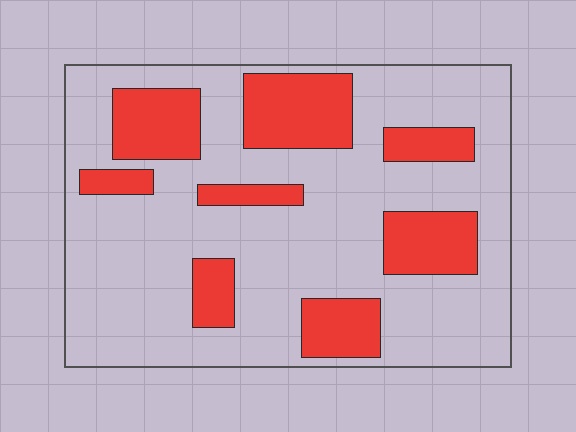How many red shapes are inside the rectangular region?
8.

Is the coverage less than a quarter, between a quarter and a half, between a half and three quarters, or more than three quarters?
Between a quarter and a half.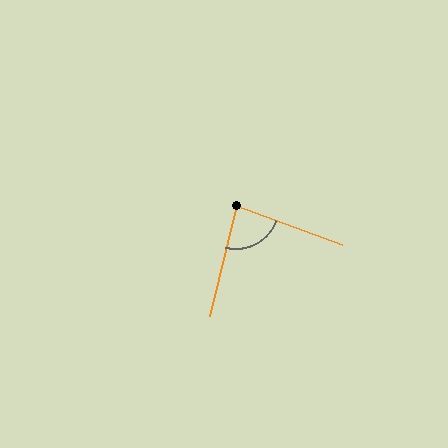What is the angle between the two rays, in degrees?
Approximately 84 degrees.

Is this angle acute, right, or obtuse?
It is acute.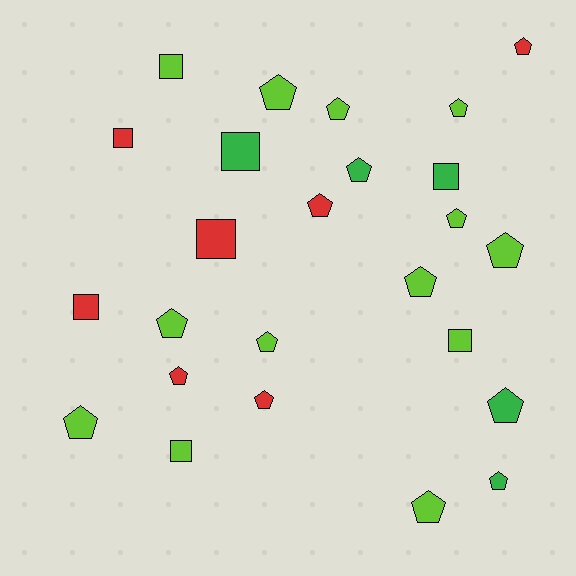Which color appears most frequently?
Lime, with 13 objects.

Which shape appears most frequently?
Pentagon, with 17 objects.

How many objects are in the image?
There are 25 objects.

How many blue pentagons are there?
There are no blue pentagons.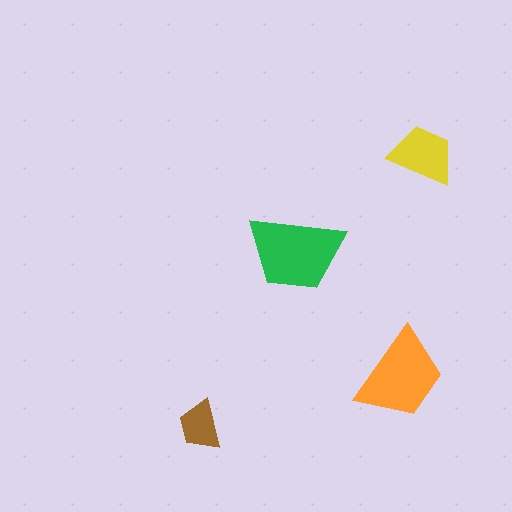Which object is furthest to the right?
The yellow trapezoid is rightmost.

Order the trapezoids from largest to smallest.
the green one, the orange one, the yellow one, the brown one.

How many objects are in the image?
There are 4 objects in the image.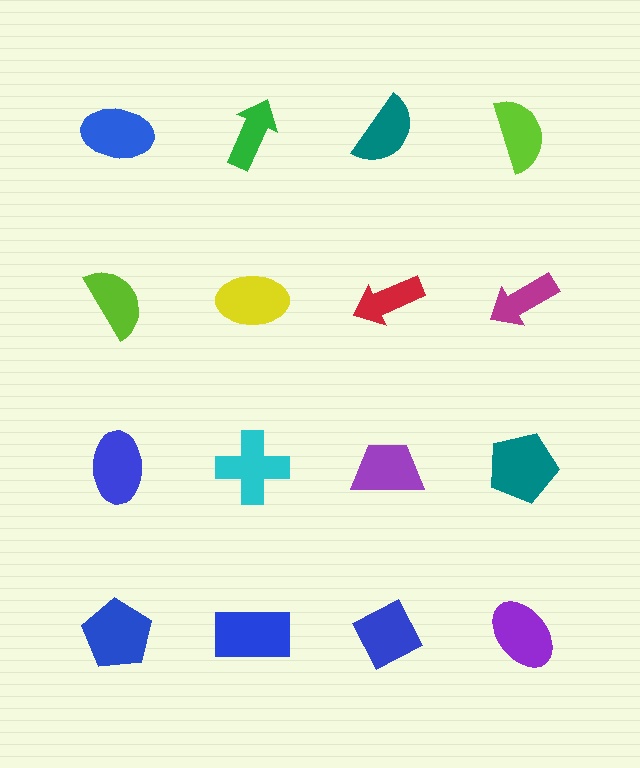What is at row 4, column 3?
A blue diamond.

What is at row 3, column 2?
A cyan cross.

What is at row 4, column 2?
A blue rectangle.